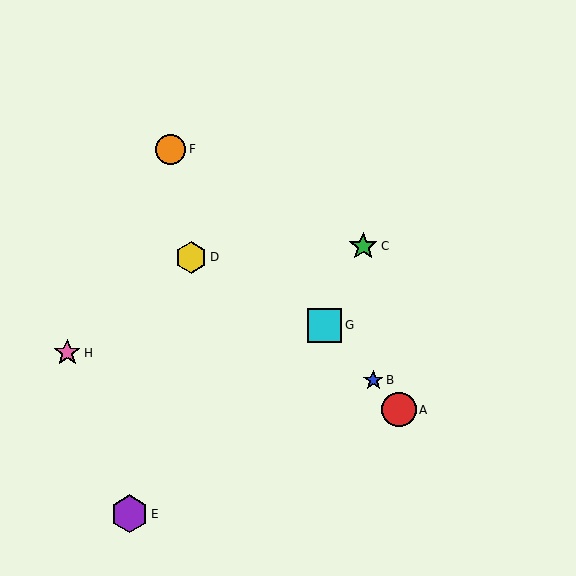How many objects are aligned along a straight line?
4 objects (A, B, F, G) are aligned along a straight line.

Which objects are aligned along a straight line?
Objects A, B, F, G are aligned along a straight line.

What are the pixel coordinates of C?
Object C is at (363, 246).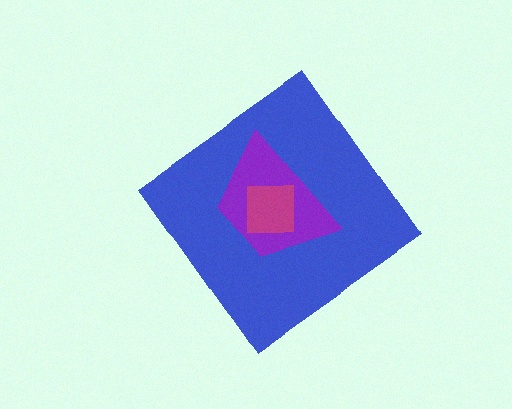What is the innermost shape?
The magenta square.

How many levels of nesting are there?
3.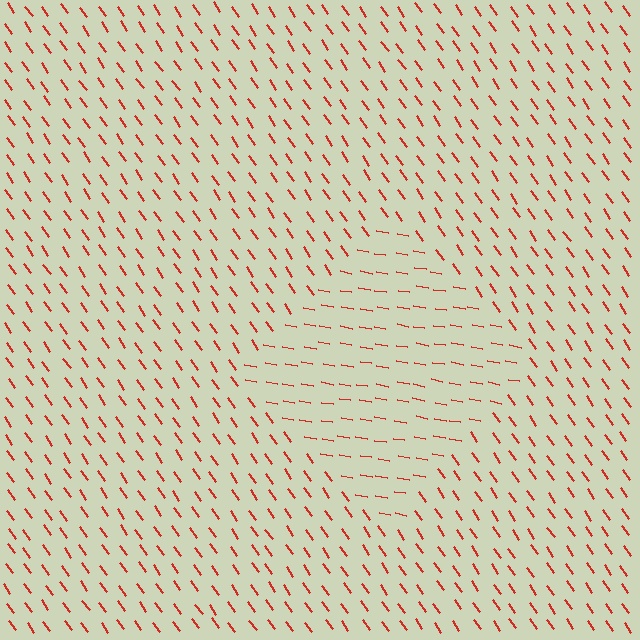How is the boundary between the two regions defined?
The boundary is defined purely by a change in line orientation (approximately 45 degrees difference). All lines are the same color and thickness.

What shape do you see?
I see a diamond.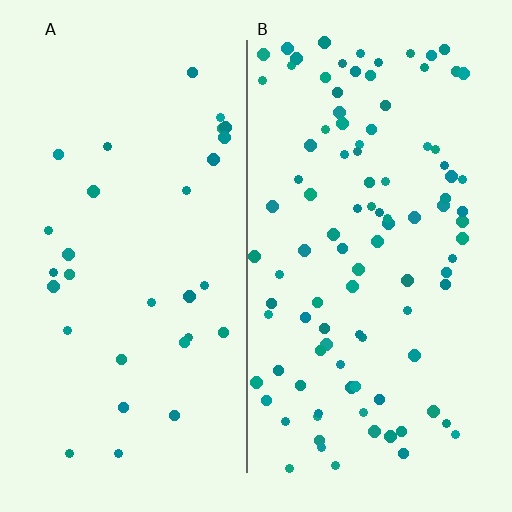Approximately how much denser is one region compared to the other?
Approximately 3.2× — region B over region A.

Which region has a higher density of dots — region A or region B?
B (the right).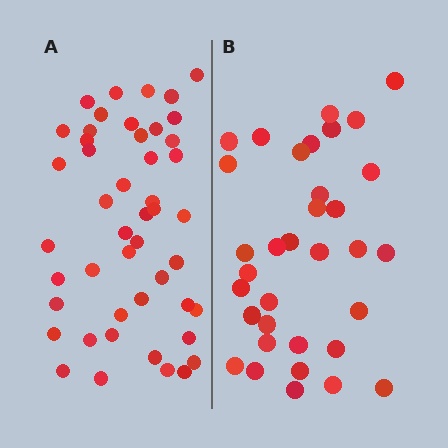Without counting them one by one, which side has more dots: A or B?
Region A (the left region) has more dots.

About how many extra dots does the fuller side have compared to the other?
Region A has approximately 15 more dots than region B.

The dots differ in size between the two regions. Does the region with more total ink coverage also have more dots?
No. Region B has more total ink coverage because its dots are larger, but region A actually contains more individual dots. Total area can be misleading — the number of items is what matters here.